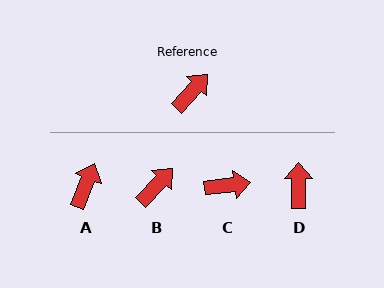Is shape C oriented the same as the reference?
No, it is off by about 40 degrees.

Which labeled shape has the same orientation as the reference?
B.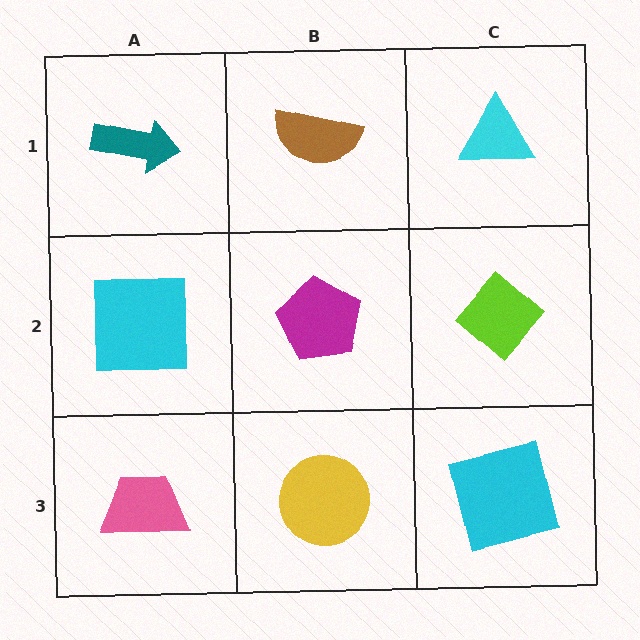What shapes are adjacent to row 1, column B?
A magenta pentagon (row 2, column B), a teal arrow (row 1, column A), a cyan triangle (row 1, column C).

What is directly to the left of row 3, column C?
A yellow circle.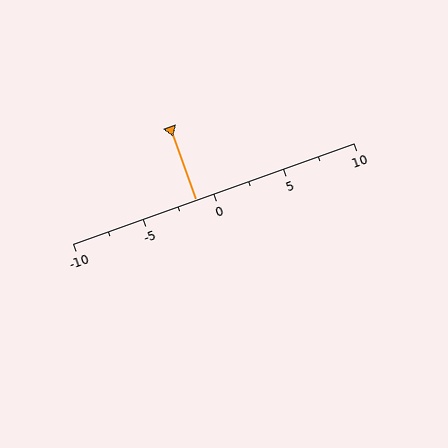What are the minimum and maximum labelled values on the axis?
The axis runs from -10 to 10.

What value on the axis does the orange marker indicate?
The marker indicates approximately -1.2.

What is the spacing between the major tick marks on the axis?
The major ticks are spaced 5 apart.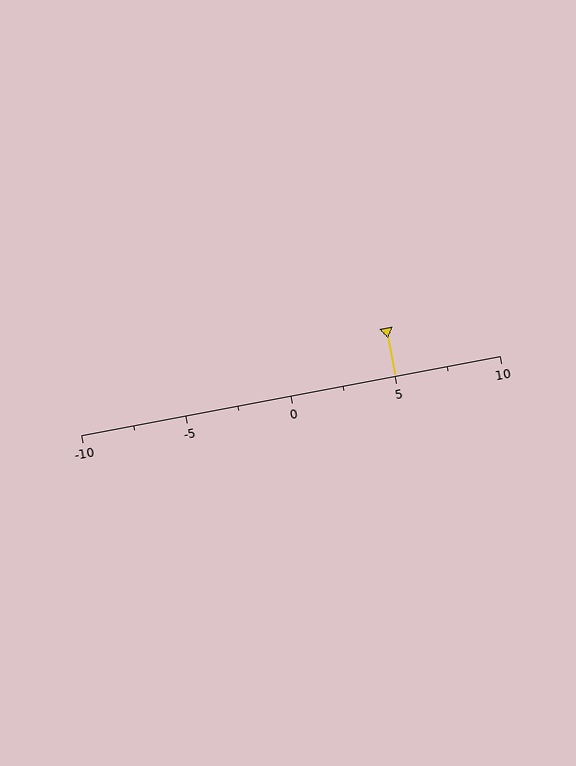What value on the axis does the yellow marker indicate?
The marker indicates approximately 5.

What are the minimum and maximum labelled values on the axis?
The axis runs from -10 to 10.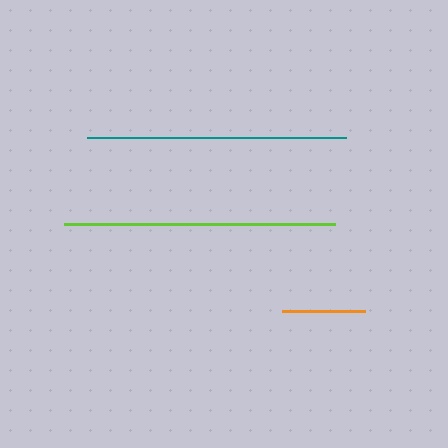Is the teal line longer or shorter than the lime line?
The lime line is longer than the teal line.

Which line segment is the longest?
The lime line is the longest at approximately 272 pixels.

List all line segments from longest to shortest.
From longest to shortest: lime, teal, orange.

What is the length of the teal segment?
The teal segment is approximately 259 pixels long.